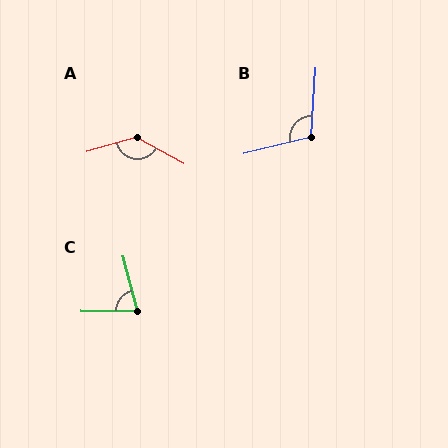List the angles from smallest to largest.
C (75°), B (107°), A (136°).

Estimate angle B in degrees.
Approximately 107 degrees.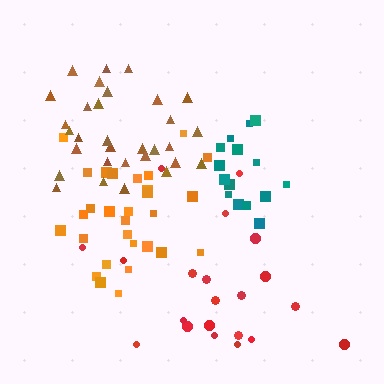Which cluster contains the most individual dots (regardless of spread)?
Brown (31).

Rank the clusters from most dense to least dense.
teal, orange, brown, red.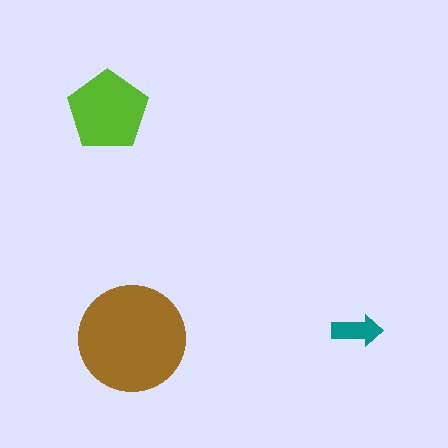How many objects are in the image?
There are 3 objects in the image.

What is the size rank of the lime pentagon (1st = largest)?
2nd.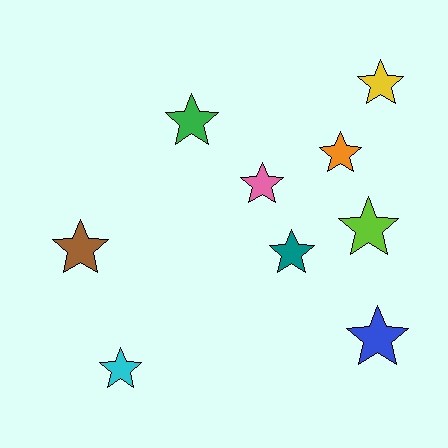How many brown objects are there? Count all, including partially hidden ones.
There is 1 brown object.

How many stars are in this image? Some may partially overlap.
There are 9 stars.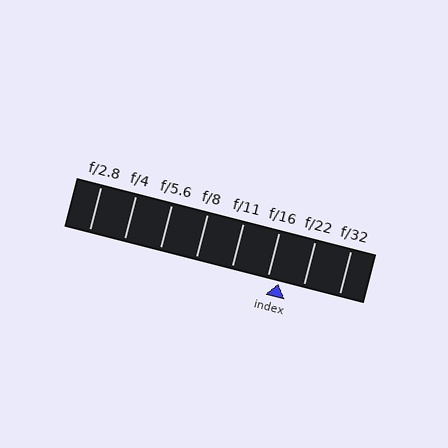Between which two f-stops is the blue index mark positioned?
The index mark is between f/16 and f/22.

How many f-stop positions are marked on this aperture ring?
There are 8 f-stop positions marked.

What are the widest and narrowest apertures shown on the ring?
The widest aperture shown is f/2.8 and the narrowest is f/32.